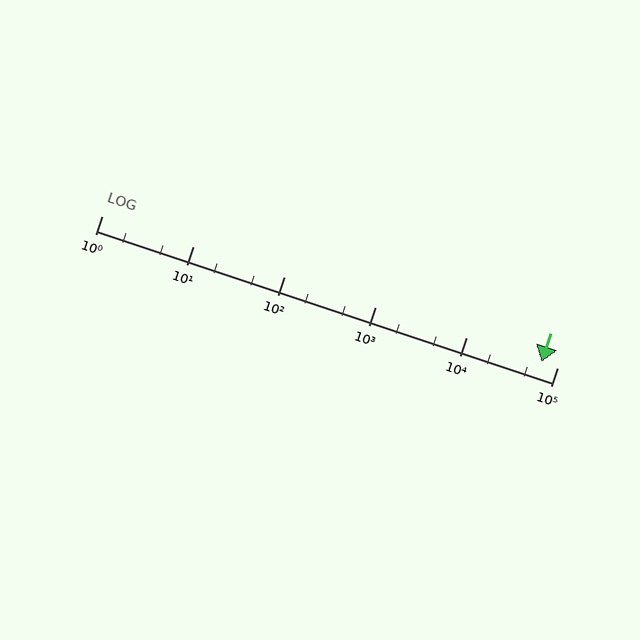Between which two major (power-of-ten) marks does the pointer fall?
The pointer is between 10000 and 100000.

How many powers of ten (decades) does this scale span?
The scale spans 5 decades, from 1 to 100000.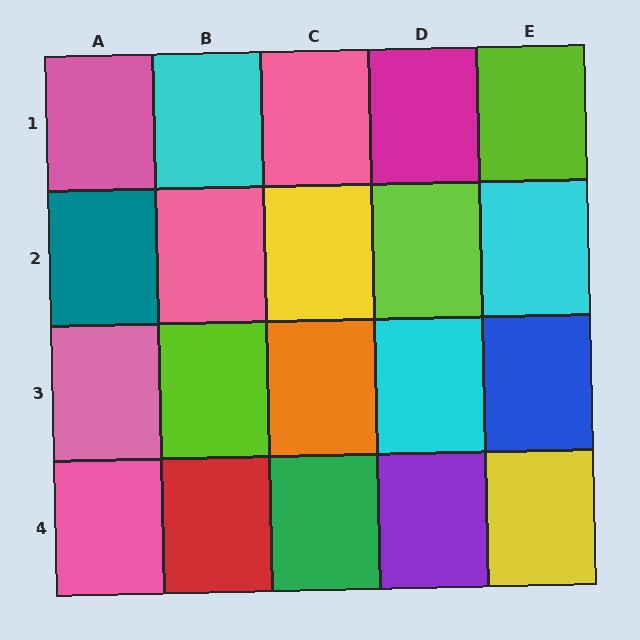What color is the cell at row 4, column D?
Purple.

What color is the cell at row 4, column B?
Red.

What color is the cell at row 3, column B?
Lime.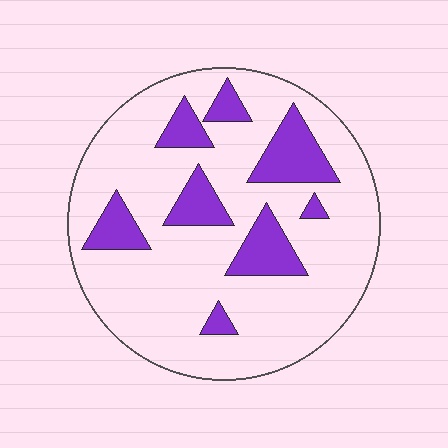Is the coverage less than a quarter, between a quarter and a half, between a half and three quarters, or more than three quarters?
Less than a quarter.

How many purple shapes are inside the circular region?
8.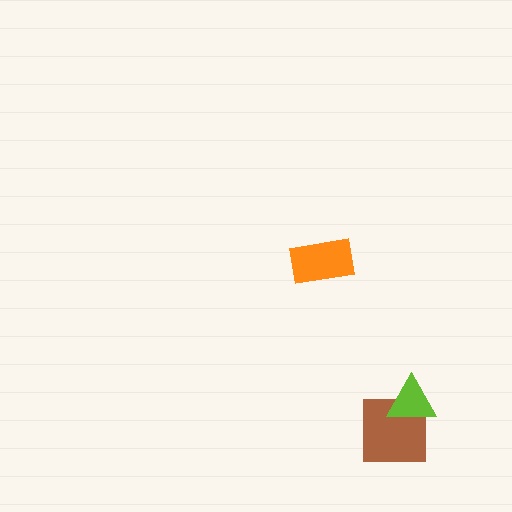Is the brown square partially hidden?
Yes, it is partially covered by another shape.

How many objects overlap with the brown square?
1 object overlaps with the brown square.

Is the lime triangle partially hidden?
No, no other shape covers it.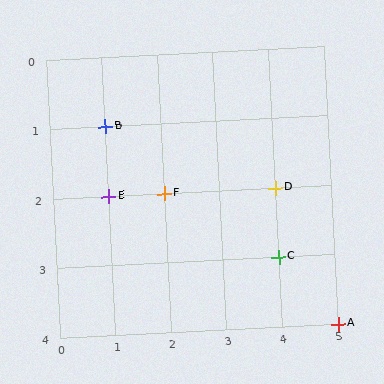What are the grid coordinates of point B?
Point B is at grid coordinates (1, 1).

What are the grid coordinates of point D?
Point D is at grid coordinates (4, 2).